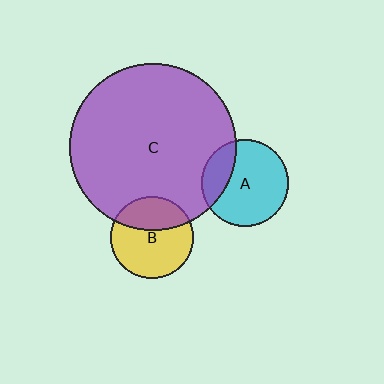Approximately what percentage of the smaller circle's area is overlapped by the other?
Approximately 25%.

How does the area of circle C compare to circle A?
Approximately 3.6 times.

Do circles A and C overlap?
Yes.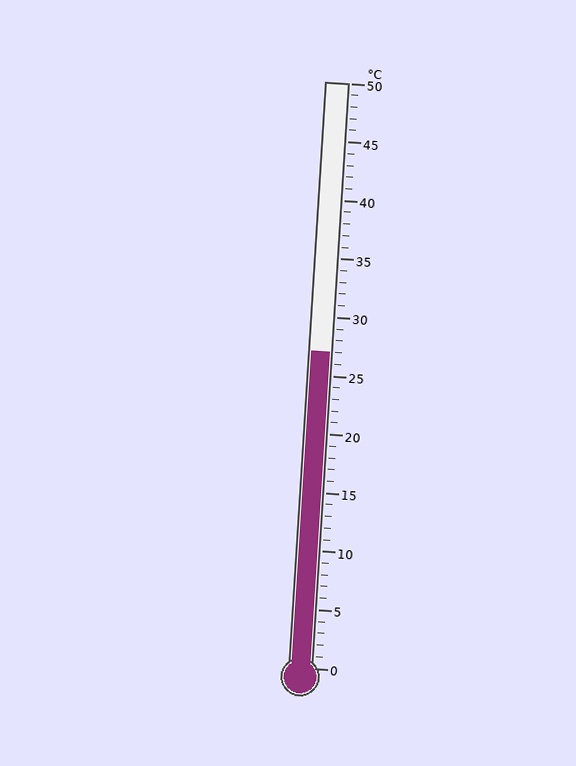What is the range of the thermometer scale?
The thermometer scale ranges from 0°C to 50°C.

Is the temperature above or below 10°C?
The temperature is above 10°C.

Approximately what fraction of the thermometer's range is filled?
The thermometer is filled to approximately 55% of its range.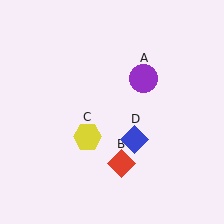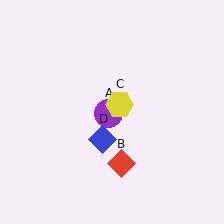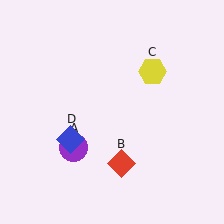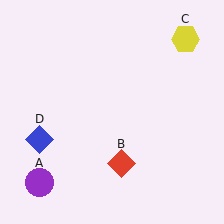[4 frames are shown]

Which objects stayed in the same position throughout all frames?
Red diamond (object B) remained stationary.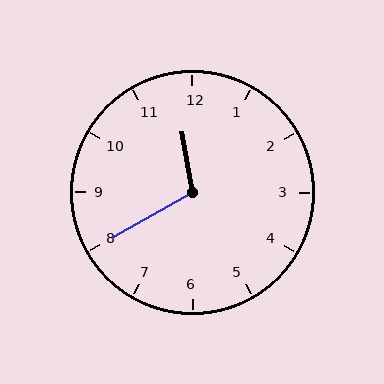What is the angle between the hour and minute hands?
Approximately 110 degrees.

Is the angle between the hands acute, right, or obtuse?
It is obtuse.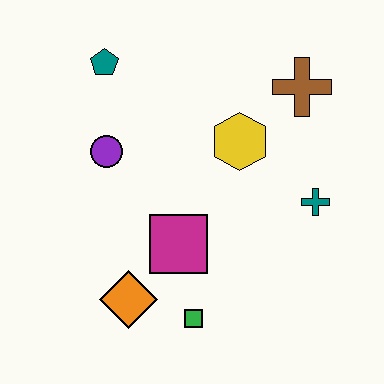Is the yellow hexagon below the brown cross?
Yes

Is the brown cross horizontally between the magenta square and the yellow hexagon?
No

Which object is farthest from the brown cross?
The orange diamond is farthest from the brown cross.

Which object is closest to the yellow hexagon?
The brown cross is closest to the yellow hexagon.